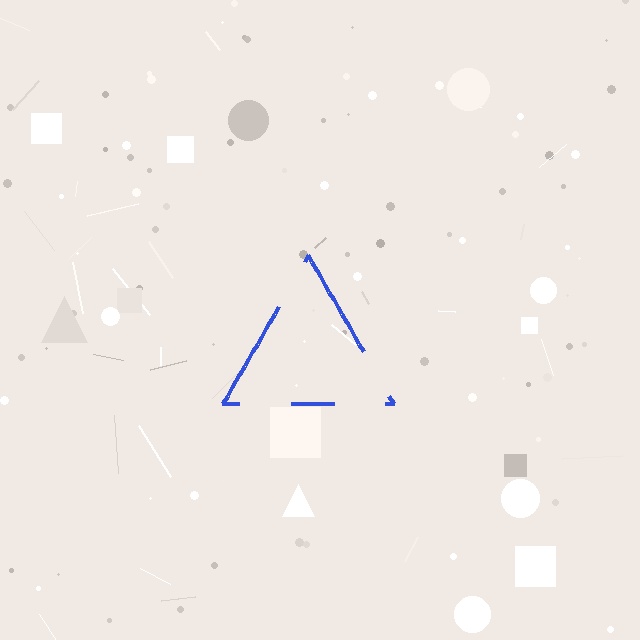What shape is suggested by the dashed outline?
The dashed outline suggests a triangle.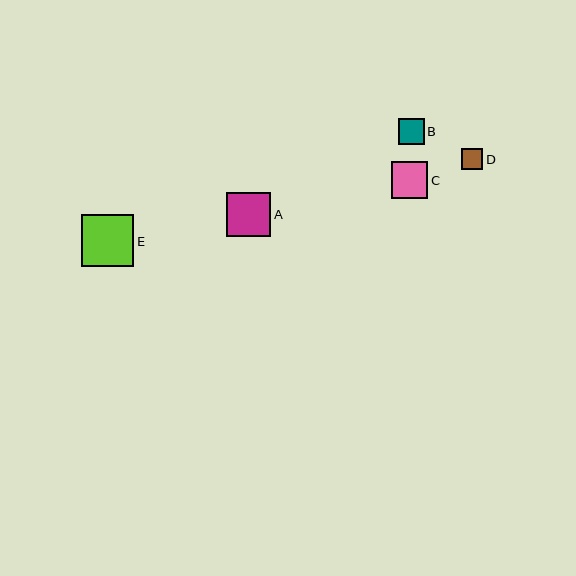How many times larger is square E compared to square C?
Square E is approximately 1.4 times the size of square C.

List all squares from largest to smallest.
From largest to smallest: E, A, C, B, D.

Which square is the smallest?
Square D is the smallest with a size of approximately 21 pixels.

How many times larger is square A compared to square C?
Square A is approximately 1.2 times the size of square C.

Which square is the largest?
Square E is the largest with a size of approximately 52 pixels.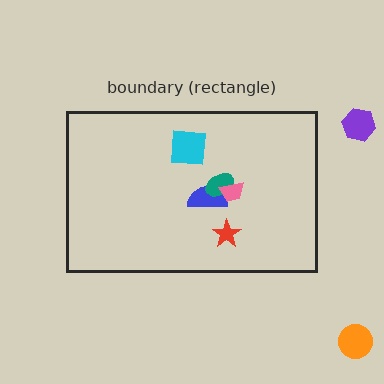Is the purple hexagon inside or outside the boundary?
Outside.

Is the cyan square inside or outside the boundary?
Inside.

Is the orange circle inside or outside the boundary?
Outside.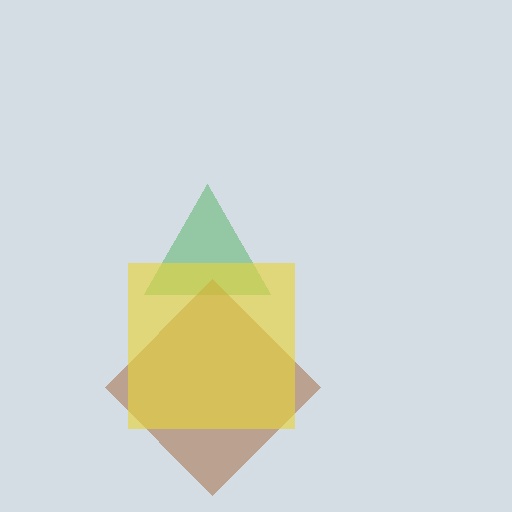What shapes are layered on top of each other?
The layered shapes are: a green triangle, a brown diamond, a yellow square.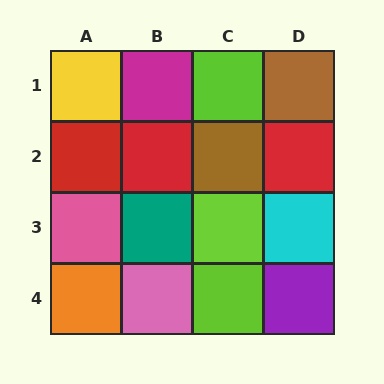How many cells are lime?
3 cells are lime.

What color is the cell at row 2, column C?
Brown.